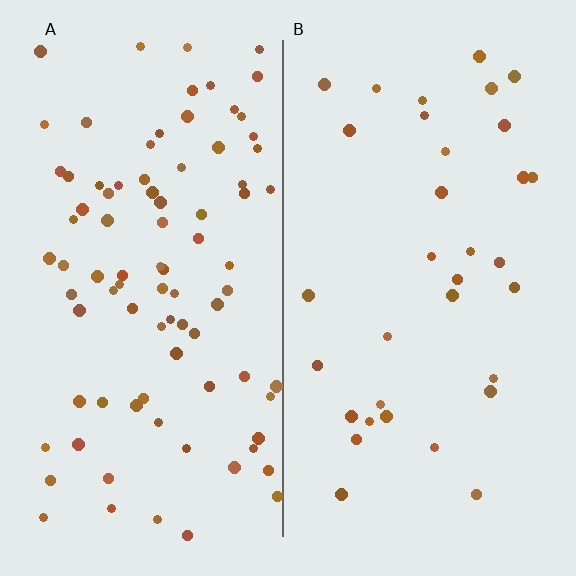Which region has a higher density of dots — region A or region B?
A (the left).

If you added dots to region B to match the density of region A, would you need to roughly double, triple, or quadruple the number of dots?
Approximately triple.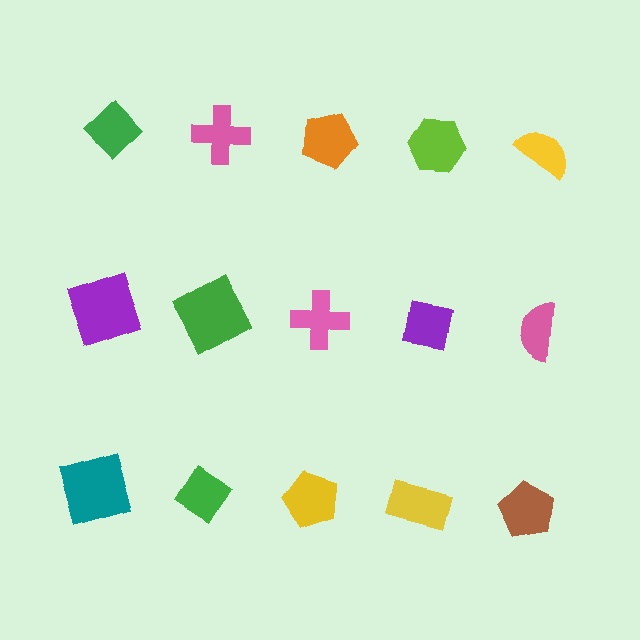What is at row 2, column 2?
A green square.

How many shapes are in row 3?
5 shapes.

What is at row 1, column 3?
An orange pentagon.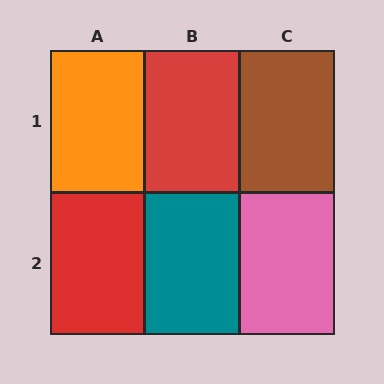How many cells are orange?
1 cell is orange.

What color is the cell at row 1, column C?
Brown.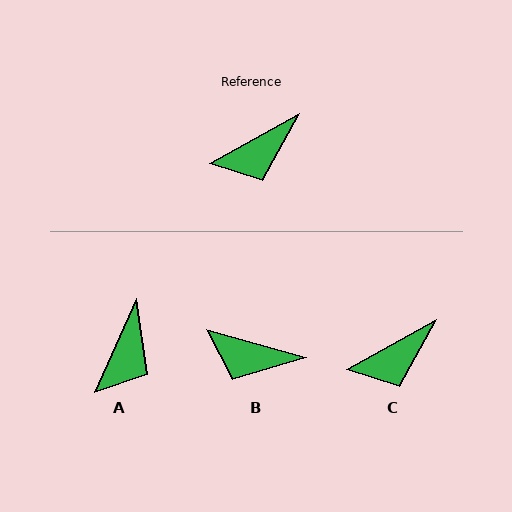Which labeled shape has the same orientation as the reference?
C.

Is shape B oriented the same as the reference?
No, it is off by about 45 degrees.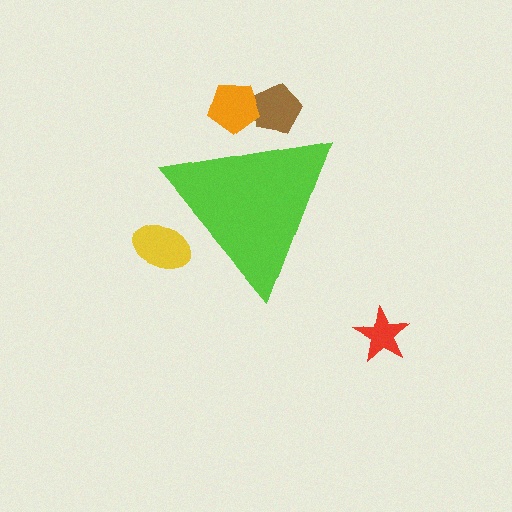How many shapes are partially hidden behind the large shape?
3 shapes are partially hidden.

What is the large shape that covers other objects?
A lime triangle.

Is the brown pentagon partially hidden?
Yes, the brown pentagon is partially hidden behind the lime triangle.